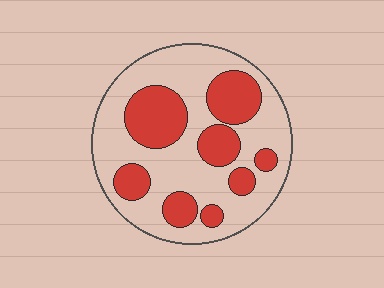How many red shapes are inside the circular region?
8.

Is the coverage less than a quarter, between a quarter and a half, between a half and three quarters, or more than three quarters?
Between a quarter and a half.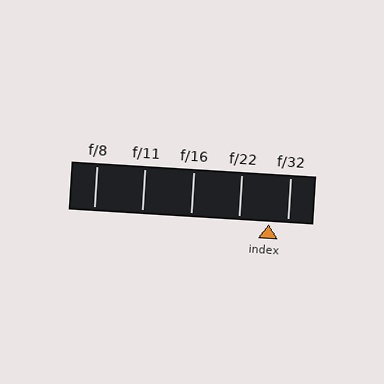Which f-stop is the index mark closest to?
The index mark is closest to f/32.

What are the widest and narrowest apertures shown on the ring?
The widest aperture shown is f/8 and the narrowest is f/32.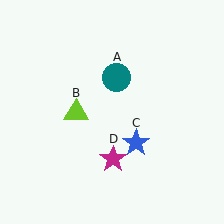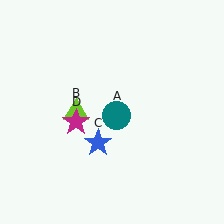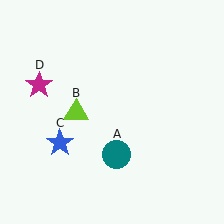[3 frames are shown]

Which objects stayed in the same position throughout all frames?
Lime triangle (object B) remained stationary.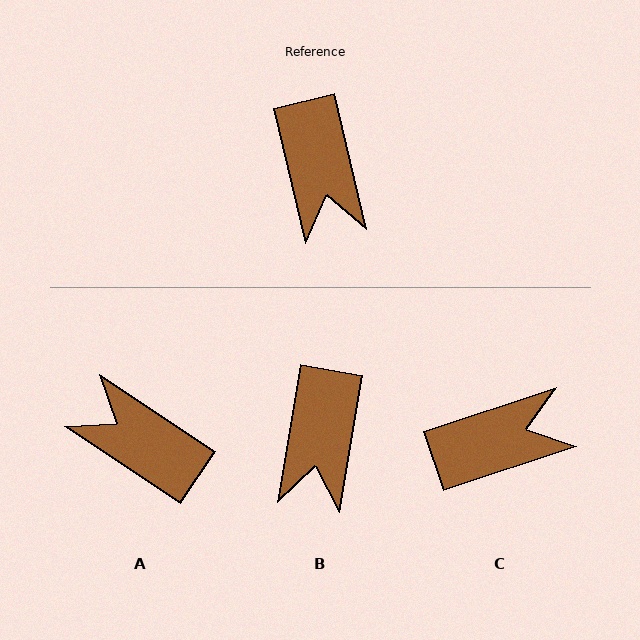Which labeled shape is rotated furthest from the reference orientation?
A, about 137 degrees away.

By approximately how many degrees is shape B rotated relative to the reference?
Approximately 23 degrees clockwise.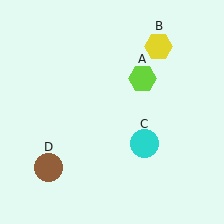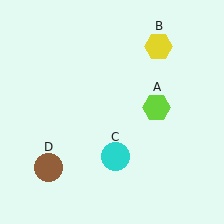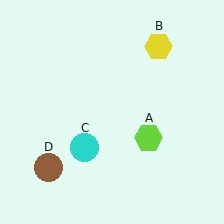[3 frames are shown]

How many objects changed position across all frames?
2 objects changed position: lime hexagon (object A), cyan circle (object C).